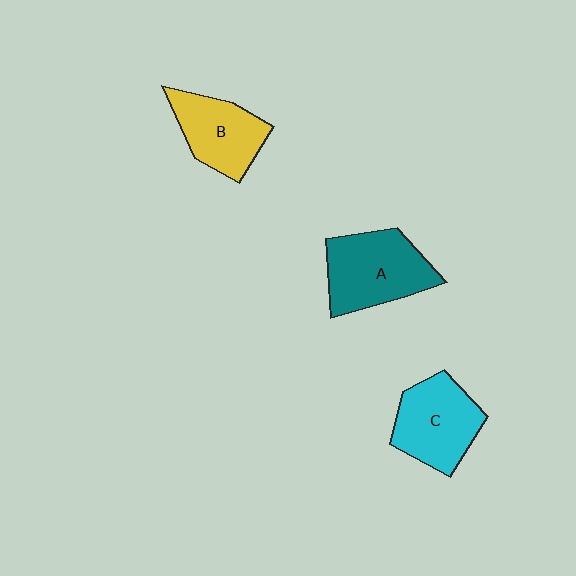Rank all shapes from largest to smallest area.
From largest to smallest: A (teal), C (cyan), B (yellow).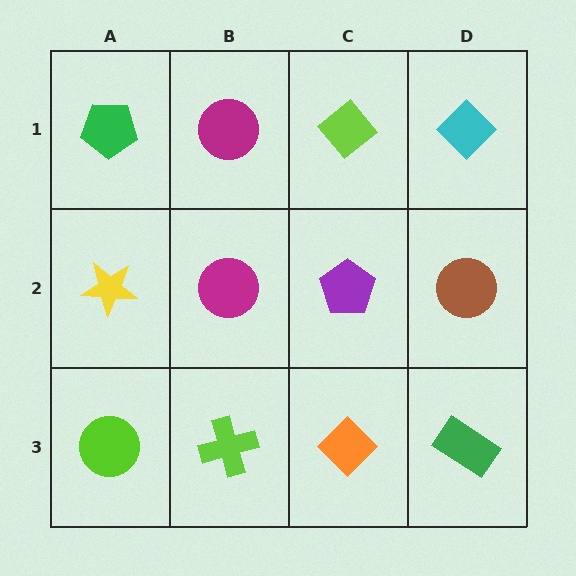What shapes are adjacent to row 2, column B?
A magenta circle (row 1, column B), a lime cross (row 3, column B), a yellow star (row 2, column A), a purple pentagon (row 2, column C).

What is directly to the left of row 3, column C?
A lime cross.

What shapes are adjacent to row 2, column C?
A lime diamond (row 1, column C), an orange diamond (row 3, column C), a magenta circle (row 2, column B), a brown circle (row 2, column D).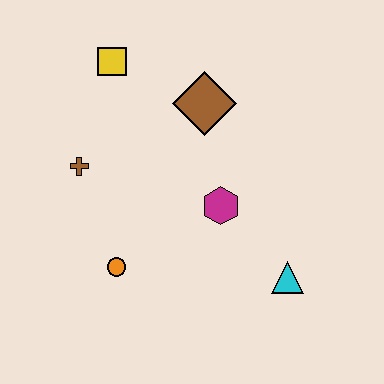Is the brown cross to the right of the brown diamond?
No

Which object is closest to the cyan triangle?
The magenta hexagon is closest to the cyan triangle.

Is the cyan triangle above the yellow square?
No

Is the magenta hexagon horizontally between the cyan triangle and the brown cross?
Yes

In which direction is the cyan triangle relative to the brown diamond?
The cyan triangle is below the brown diamond.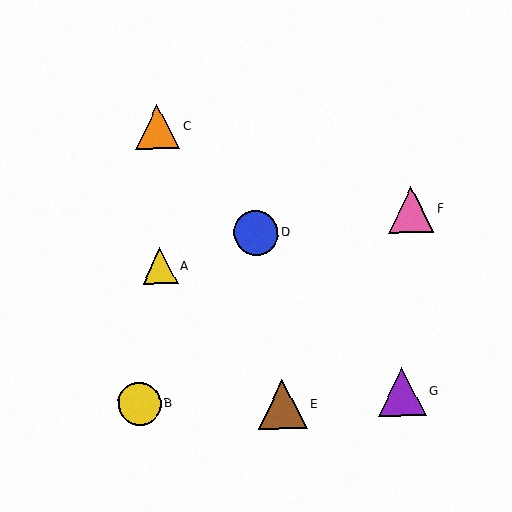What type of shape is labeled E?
Shape E is a brown triangle.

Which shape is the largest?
The brown triangle (labeled E) is the largest.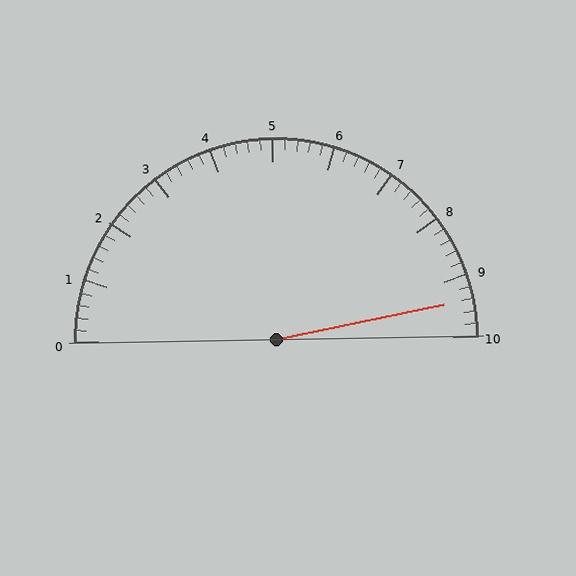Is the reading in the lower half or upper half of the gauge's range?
The reading is in the upper half of the range (0 to 10).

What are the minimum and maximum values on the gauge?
The gauge ranges from 0 to 10.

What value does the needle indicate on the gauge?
The needle indicates approximately 9.4.